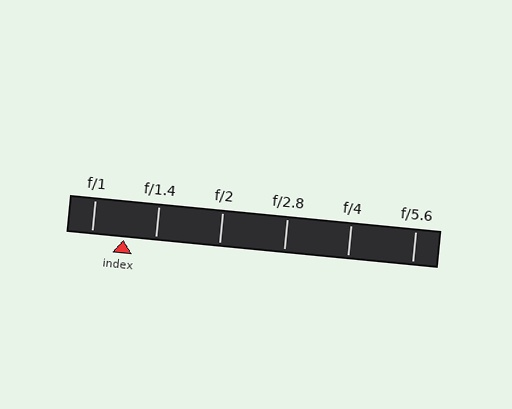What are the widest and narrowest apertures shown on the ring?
The widest aperture shown is f/1 and the narrowest is f/5.6.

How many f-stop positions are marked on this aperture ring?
There are 6 f-stop positions marked.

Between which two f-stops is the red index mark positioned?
The index mark is between f/1 and f/1.4.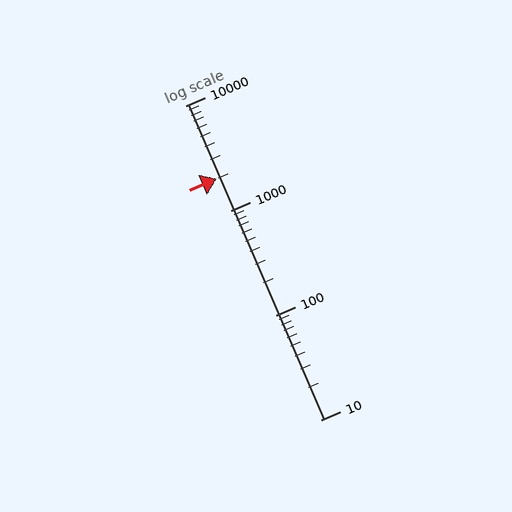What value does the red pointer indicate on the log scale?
The pointer indicates approximately 2000.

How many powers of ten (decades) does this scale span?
The scale spans 3 decades, from 10 to 10000.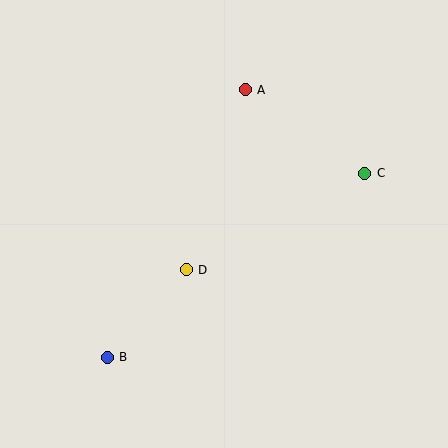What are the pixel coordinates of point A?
Point A is at (245, 90).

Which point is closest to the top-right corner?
Point C is closest to the top-right corner.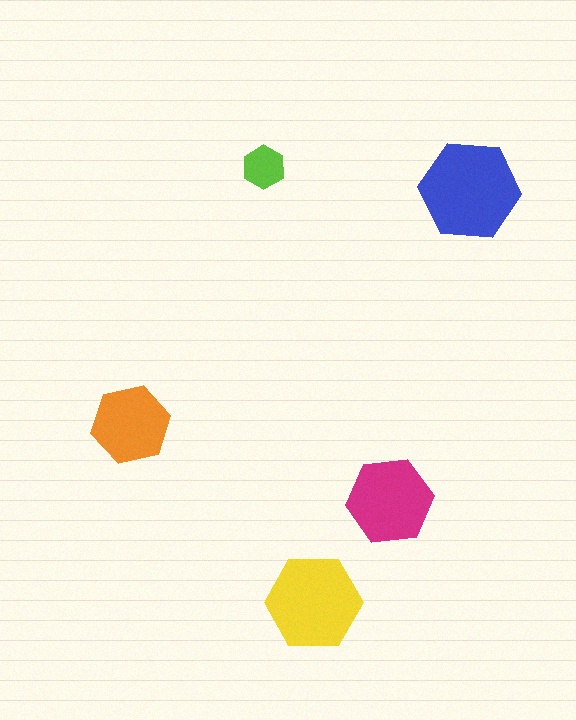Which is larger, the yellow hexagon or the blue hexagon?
The blue one.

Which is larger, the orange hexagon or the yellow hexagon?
The yellow one.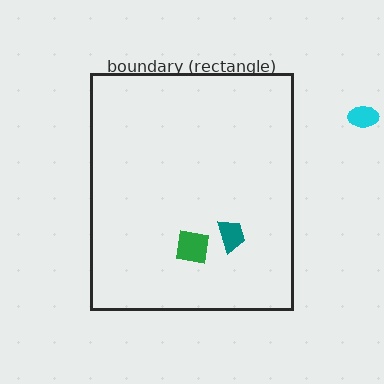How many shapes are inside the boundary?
2 inside, 1 outside.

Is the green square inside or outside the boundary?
Inside.